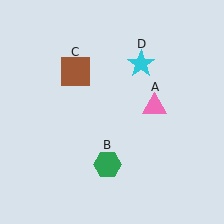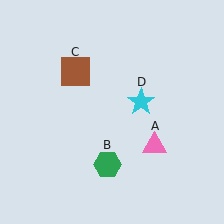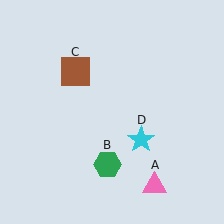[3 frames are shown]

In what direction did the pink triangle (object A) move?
The pink triangle (object A) moved down.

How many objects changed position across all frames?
2 objects changed position: pink triangle (object A), cyan star (object D).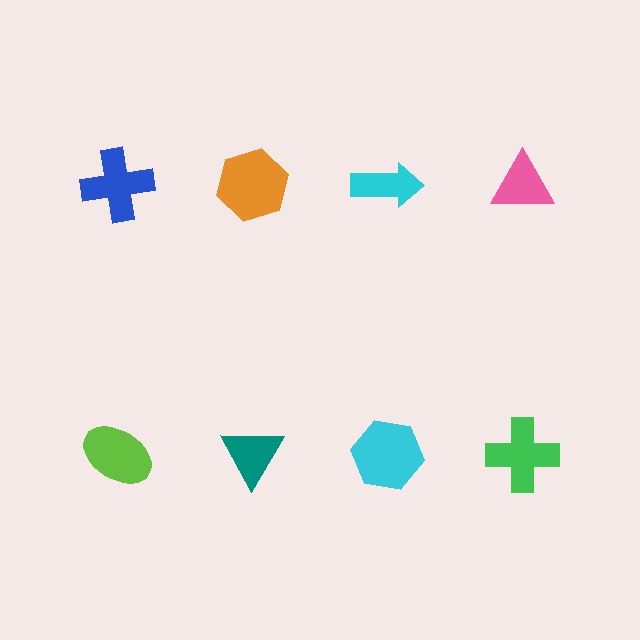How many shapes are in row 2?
4 shapes.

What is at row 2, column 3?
A cyan hexagon.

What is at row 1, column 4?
A pink triangle.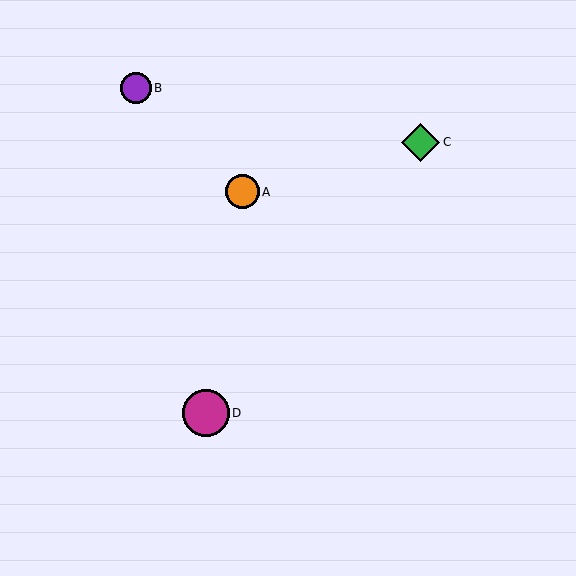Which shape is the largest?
The magenta circle (labeled D) is the largest.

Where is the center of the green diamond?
The center of the green diamond is at (420, 142).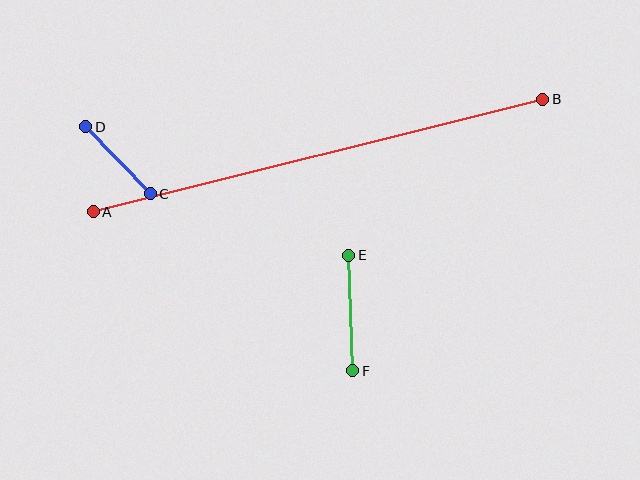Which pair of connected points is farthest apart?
Points A and B are farthest apart.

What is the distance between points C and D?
The distance is approximately 93 pixels.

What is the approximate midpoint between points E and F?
The midpoint is at approximately (351, 313) pixels.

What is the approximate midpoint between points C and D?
The midpoint is at approximately (118, 160) pixels.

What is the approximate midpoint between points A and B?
The midpoint is at approximately (318, 155) pixels.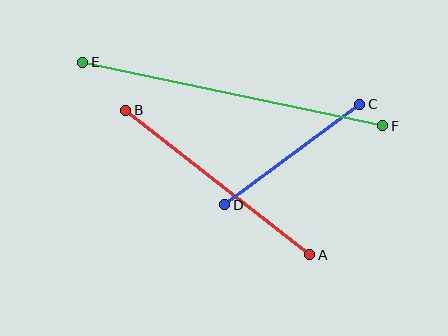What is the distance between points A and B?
The distance is approximately 234 pixels.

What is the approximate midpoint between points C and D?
The midpoint is at approximately (292, 154) pixels.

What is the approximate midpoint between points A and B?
The midpoint is at approximately (218, 182) pixels.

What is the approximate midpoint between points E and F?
The midpoint is at approximately (233, 94) pixels.